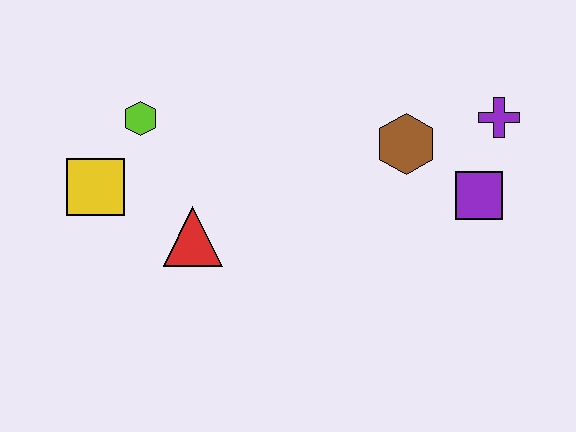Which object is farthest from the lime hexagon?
The purple cross is farthest from the lime hexagon.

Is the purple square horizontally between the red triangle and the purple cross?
Yes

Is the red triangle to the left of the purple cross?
Yes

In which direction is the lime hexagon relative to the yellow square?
The lime hexagon is above the yellow square.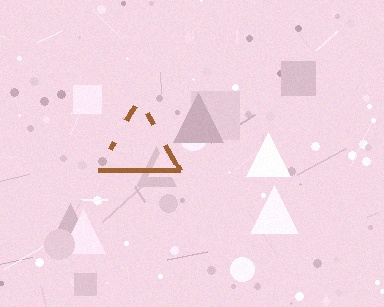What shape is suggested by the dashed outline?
The dashed outline suggests a triangle.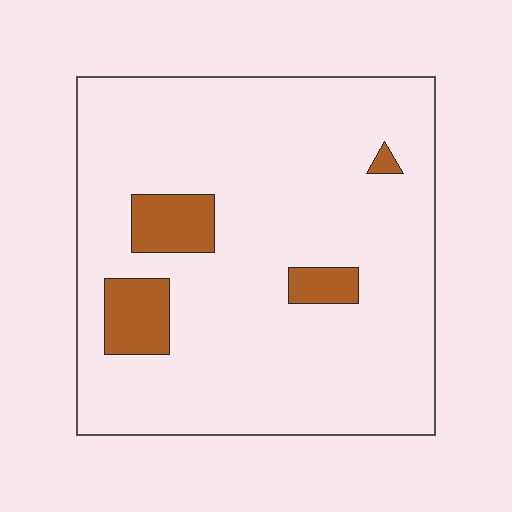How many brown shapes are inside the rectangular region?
4.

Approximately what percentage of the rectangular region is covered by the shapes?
Approximately 10%.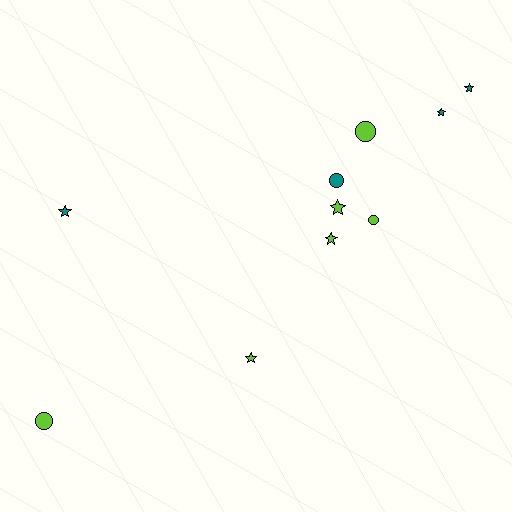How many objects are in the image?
There are 10 objects.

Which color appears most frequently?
Lime, with 6 objects.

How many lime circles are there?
There are 3 lime circles.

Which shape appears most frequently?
Star, with 6 objects.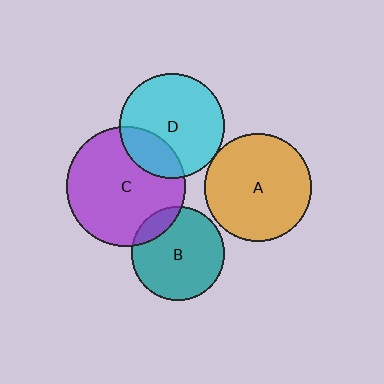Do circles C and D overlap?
Yes.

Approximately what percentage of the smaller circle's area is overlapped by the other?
Approximately 25%.